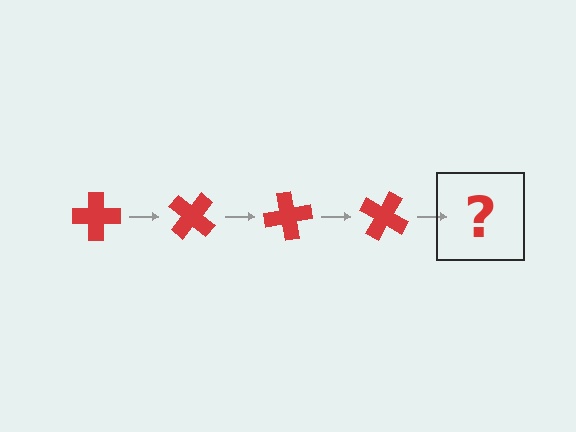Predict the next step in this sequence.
The next step is a red cross rotated 160 degrees.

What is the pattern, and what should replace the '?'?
The pattern is that the cross rotates 40 degrees each step. The '?' should be a red cross rotated 160 degrees.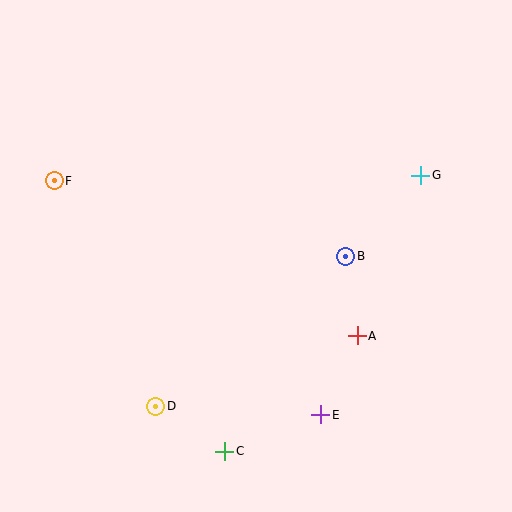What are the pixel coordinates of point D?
Point D is at (156, 406).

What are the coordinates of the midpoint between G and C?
The midpoint between G and C is at (323, 313).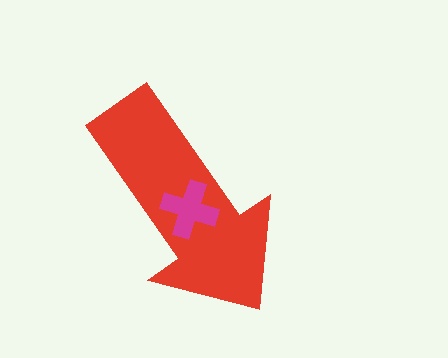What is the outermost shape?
The red arrow.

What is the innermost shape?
The magenta cross.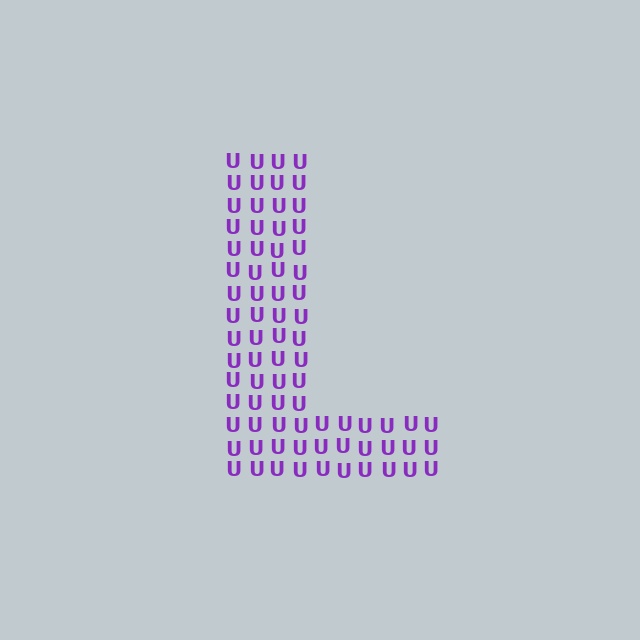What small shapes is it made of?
It is made of small letter U's.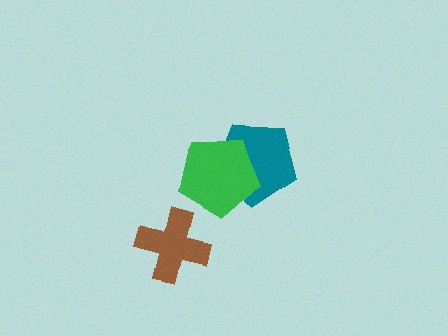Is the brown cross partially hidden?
No, no other shape covers it.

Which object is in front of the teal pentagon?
The green pentagon is in front of the teal pentagon.